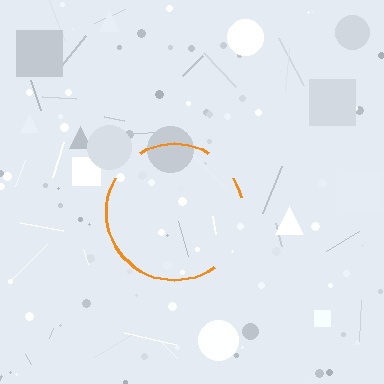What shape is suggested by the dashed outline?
The dashed outline suggests a circle.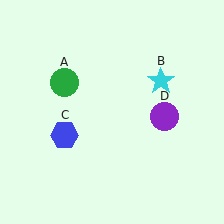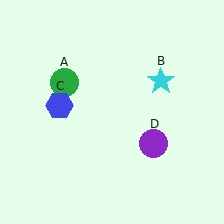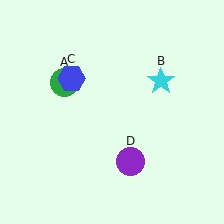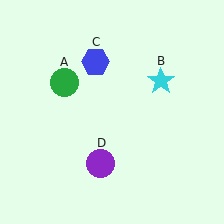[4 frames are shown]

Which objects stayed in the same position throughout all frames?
Green circle (object A) and cyan star (object B) remained stationary.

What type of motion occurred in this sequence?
The blue hexagon (object C), purple circle (object D) rotated clockwise around the center of the scene.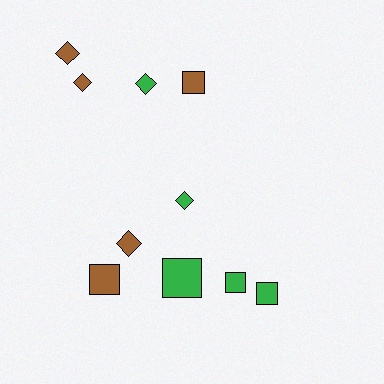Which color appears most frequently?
Brown, with 5 objects.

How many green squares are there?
There are 3 green squares.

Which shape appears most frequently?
Square, with 5 objects.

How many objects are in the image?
There are 10 objects.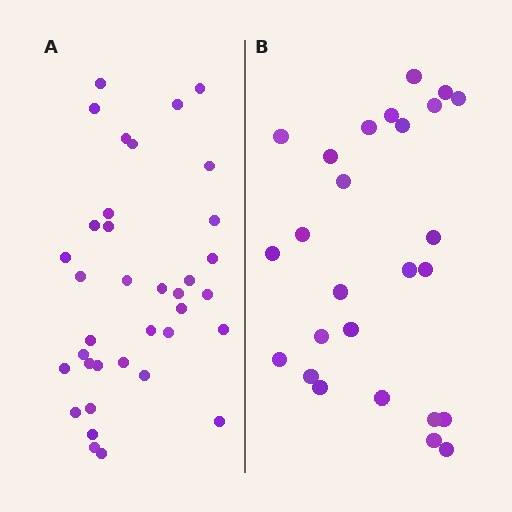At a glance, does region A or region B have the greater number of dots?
Region A (the left region) has more dots.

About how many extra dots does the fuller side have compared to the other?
Region A has roughly 10 or so more dots than region B.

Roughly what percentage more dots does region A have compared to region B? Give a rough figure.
About 40% more.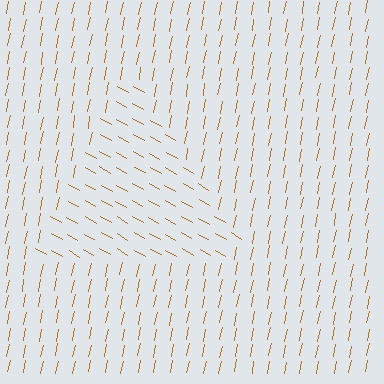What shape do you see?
I see a triangle.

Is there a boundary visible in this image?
Yes, there is a texture boundary formed by a change in line orientation.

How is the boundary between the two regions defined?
The boundary is defined purely by a change in line orientation (approximately 72 degrees difference). All lines are the same color and thickness.